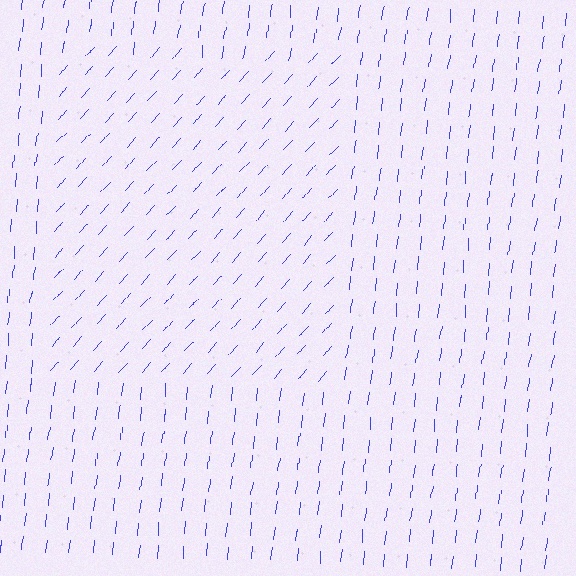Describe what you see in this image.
The image is filled with small blue line segments. A rectangle region in the image has lines oriented differently from the surrounding lines, creating a visible texture boundary.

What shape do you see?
I see a rectangle.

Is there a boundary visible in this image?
Yes, there is a texture boundary formed by a change in line orientation.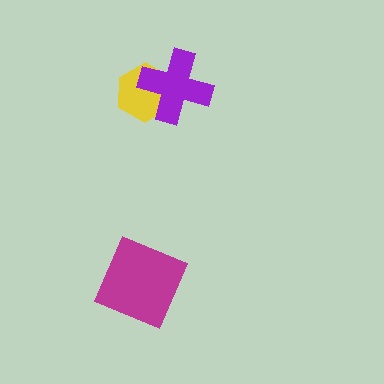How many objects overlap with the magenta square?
0 objects overlap with the magenta square.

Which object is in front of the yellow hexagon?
The purple cross is in front of the yellow hexagon.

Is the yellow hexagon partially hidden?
Yes, it is partially covered by another shape.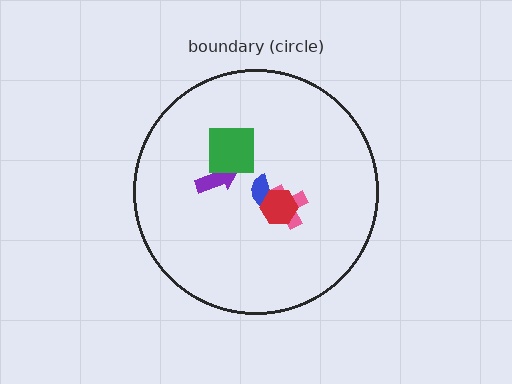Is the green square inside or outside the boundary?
Inside.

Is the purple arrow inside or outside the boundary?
Inside.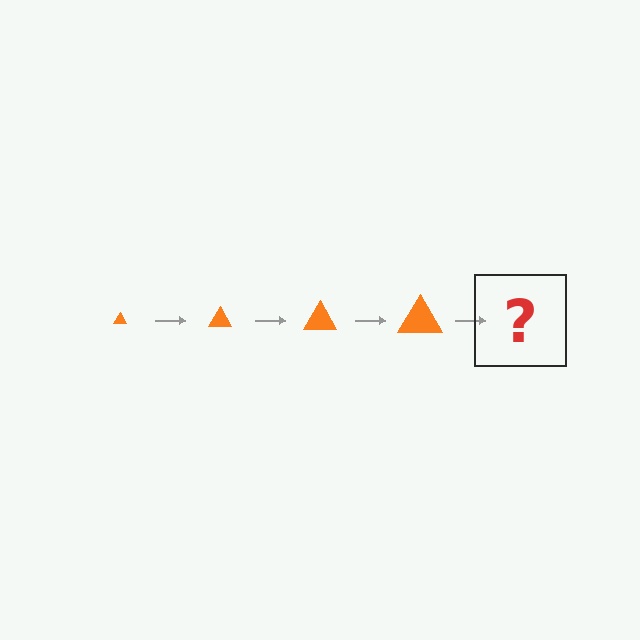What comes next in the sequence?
The next element should be an orange triangle, larger than the previous one.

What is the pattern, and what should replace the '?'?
The pattern is that the triangle gets progressively larger each step. The '?' should be an orange triangle, larger than the previous one.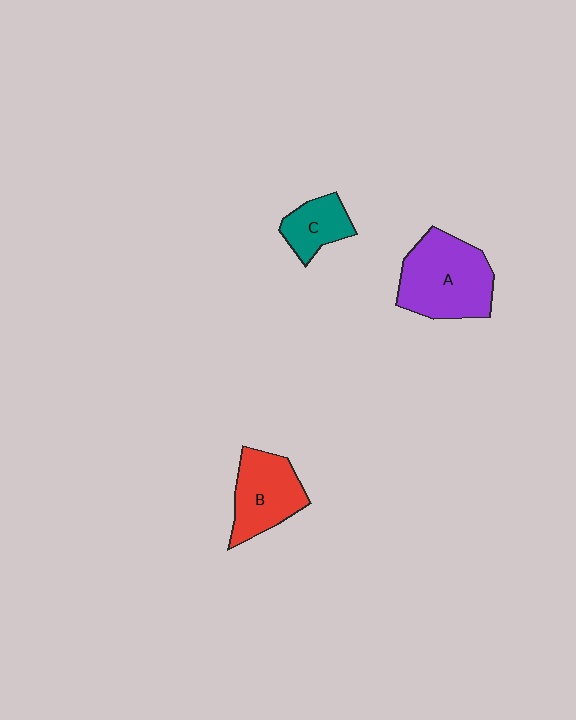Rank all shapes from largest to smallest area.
From largest to smallest: A (purple), B (red), C (teal).